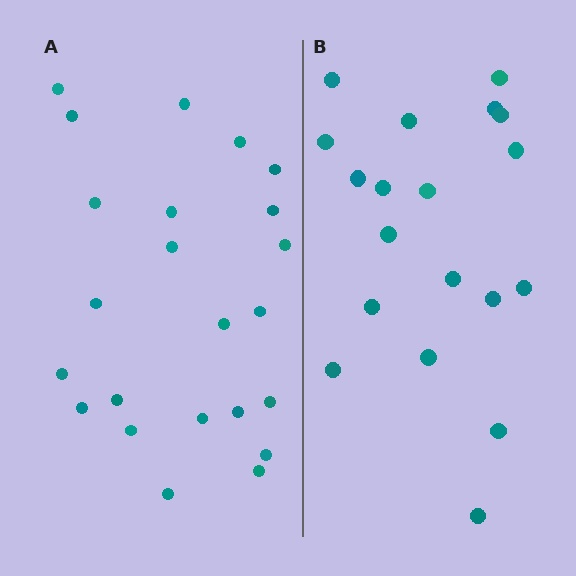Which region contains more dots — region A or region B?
Region A (the left region) has more dots.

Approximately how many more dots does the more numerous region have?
Region A has about 4 more dots than region B.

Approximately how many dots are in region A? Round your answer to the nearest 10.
About 20 dots. (The exact count is 23, which rounds to 20.)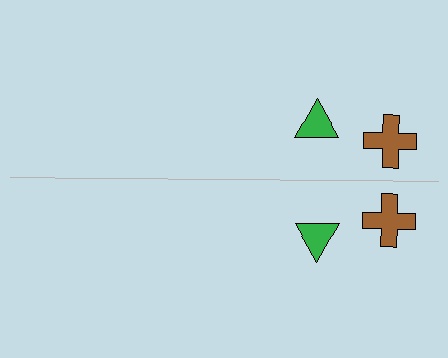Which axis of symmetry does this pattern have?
The pattern has a horizontal axis of symmetry running through the center of the image.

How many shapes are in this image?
There are 4 shapes in this image.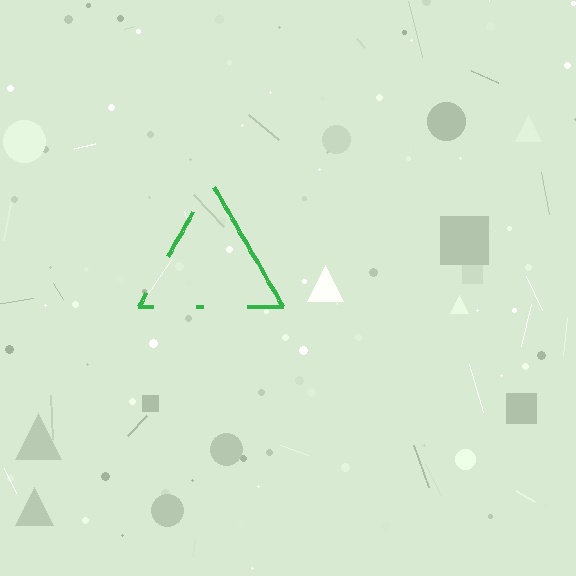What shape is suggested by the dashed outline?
The dashed outline suggests a triangle.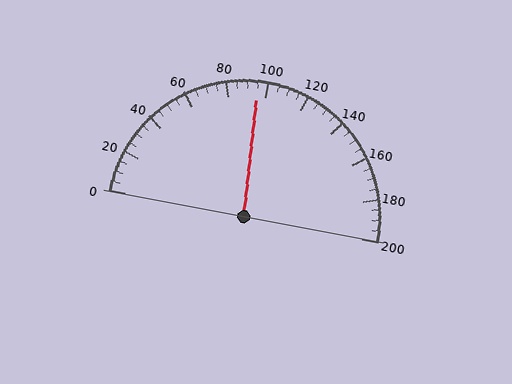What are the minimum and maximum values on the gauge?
The gauge ranges from 0 to 200.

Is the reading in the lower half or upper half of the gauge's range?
The reading is in the lower half of the range (0 to 200).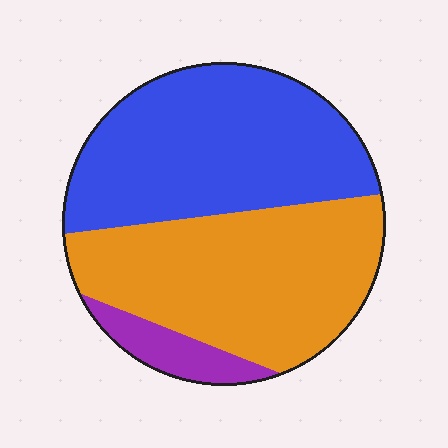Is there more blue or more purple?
Blue.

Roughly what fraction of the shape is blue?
Blue covers 46% of the shape.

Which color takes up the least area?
Purple, at roughly 10%.